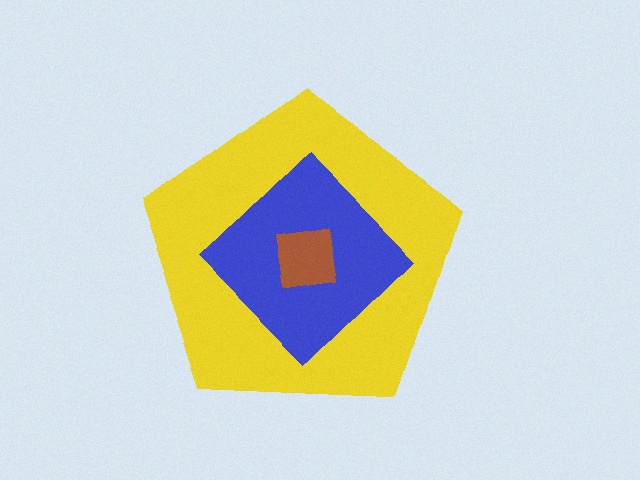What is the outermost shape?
The yellow pentagon.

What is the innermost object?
The brown square.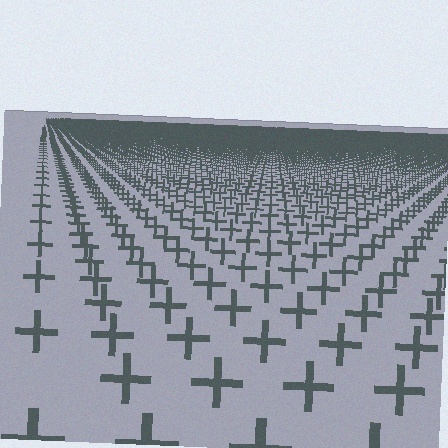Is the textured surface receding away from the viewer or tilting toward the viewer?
The surface is receding away from the viewer. Texture elements get smaller and denser toward the top.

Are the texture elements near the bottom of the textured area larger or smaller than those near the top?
Larger. Near the bottom, elements are closer to the viewer and appear at a bigger on-screen size.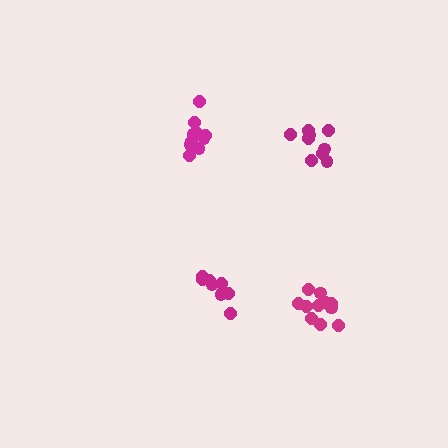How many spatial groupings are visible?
There are 4 spatial groupings.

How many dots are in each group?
Group 1: 10 dots, Group 2: 9 dots, Group 3: 8 dots, Group 4: 12 dots (39 total).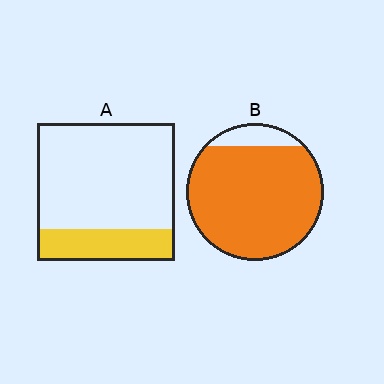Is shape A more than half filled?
No.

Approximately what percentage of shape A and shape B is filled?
A is approximately 25% and B is approximately 90%.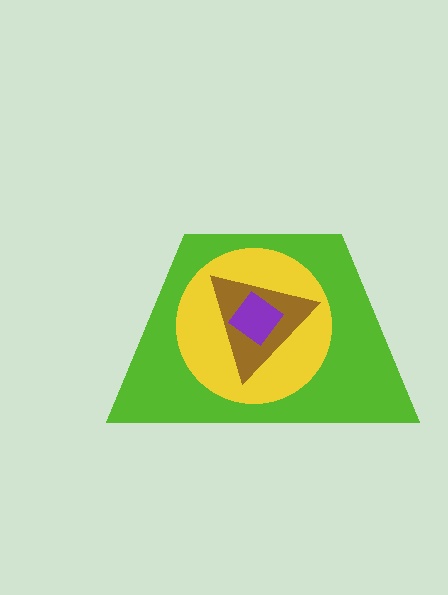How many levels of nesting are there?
4.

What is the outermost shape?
The lime trapezoid.